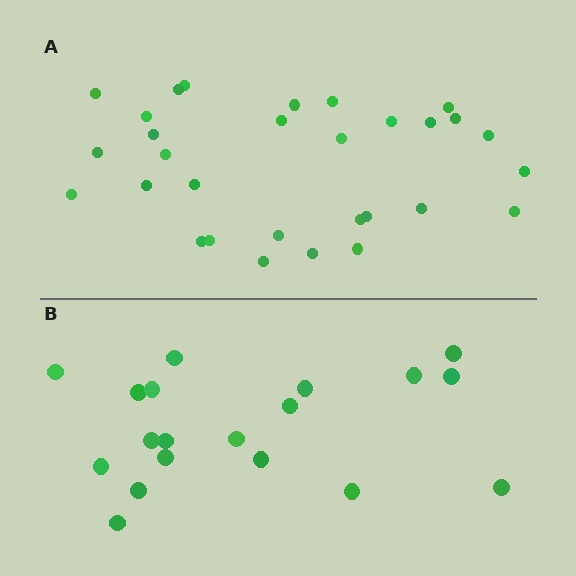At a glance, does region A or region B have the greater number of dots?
Region A (the top region) has more dots.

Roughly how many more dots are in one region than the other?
Region A has roughly 12 or so more dots than region B.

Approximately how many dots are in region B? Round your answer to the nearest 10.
About 20 dots. (The exact count is 19, which rounds to 20.)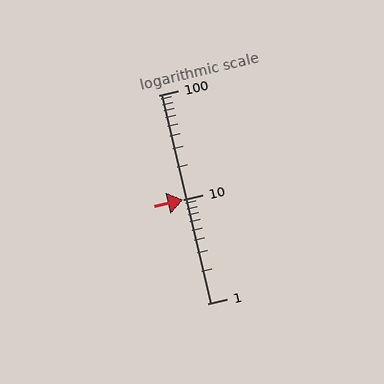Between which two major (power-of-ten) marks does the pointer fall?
The pointer is between 10 and 100.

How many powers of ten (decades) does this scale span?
The scale spans 2 decades, from 1 to 100.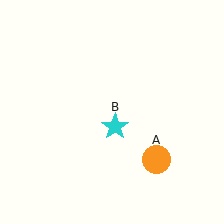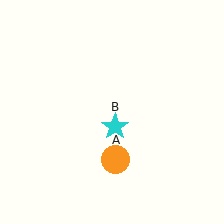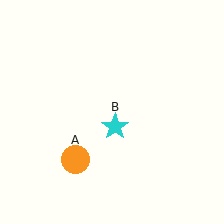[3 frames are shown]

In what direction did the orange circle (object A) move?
The orange circle (object A) moved left.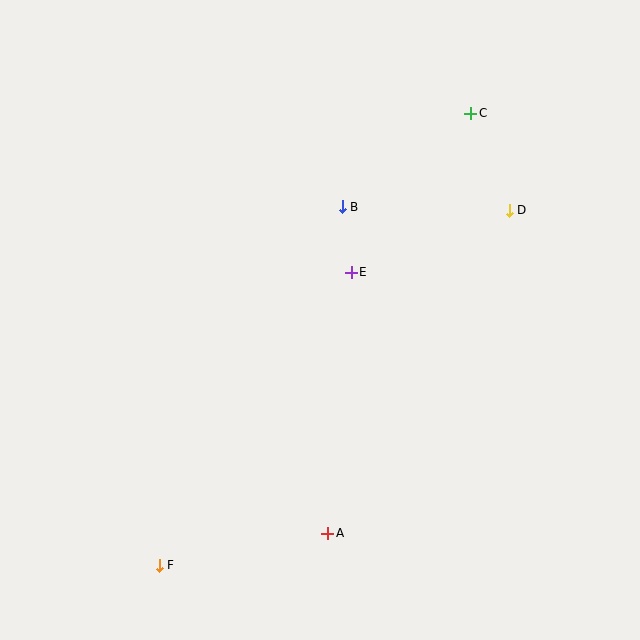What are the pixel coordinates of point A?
Point A is at (328, 533).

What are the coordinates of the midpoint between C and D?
The midpoint between C and D is at (490, 162).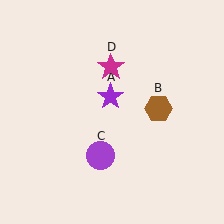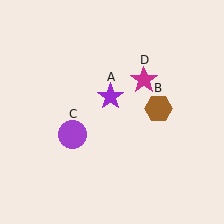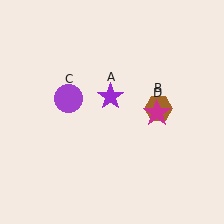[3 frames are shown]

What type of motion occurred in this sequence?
The purple circle (object C), magenta star (object D) rotated clockwise around the center of the scene.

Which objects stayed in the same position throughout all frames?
Purple star (object A) and brown hexagon (object B) remained stationary.